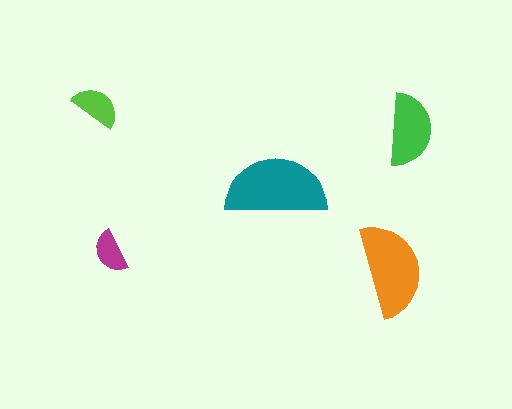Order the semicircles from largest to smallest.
the teal one, the orange one, the green one, the lime one, the magenta one.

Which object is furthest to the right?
The green semicircle is rightmost.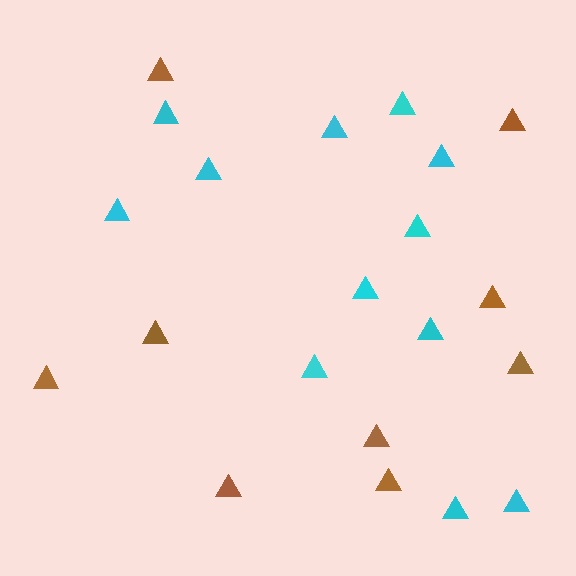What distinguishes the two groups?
There are 2 groups: one group of brown triangles (9) and one group of cyan triangles (12).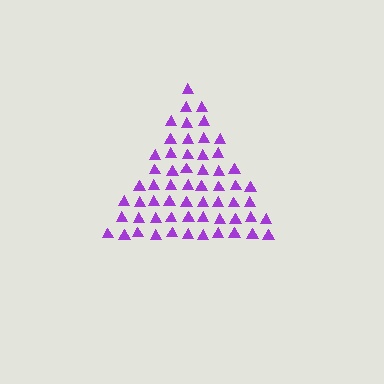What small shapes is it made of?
It is made of small triangles.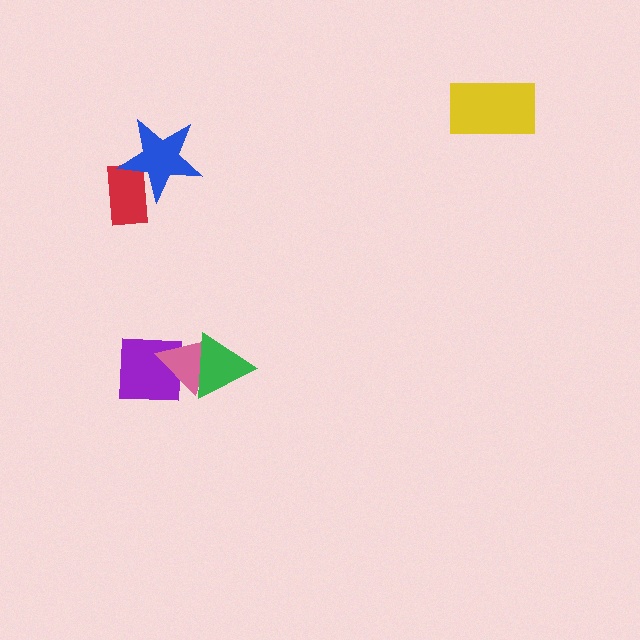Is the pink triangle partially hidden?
Yes, it is partially covered by another shape.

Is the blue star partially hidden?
No, no other shape covers it.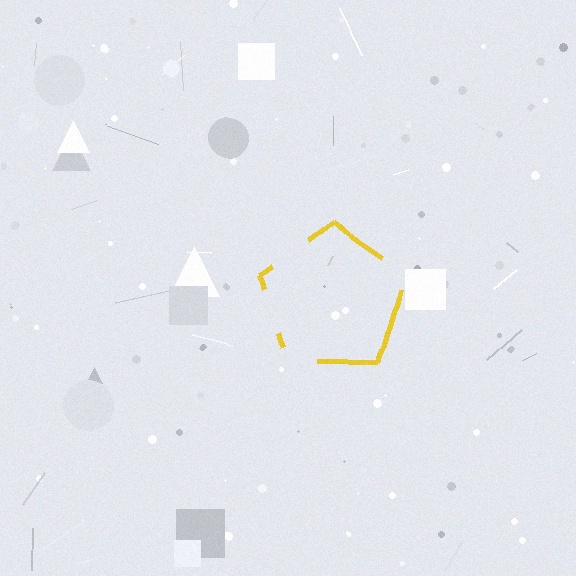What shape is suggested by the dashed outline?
The dashed outline suggests a pentagon.